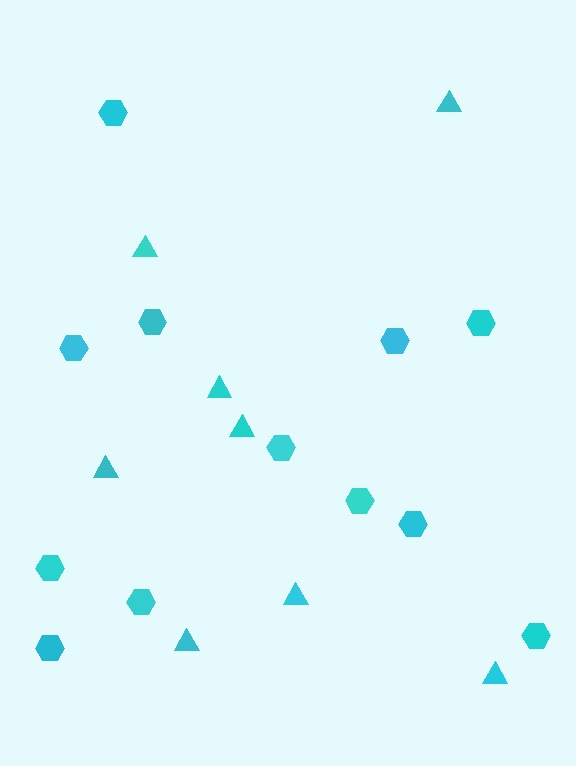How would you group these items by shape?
There are 2 groups: one group of hexagons (12) and one group of triangles (8).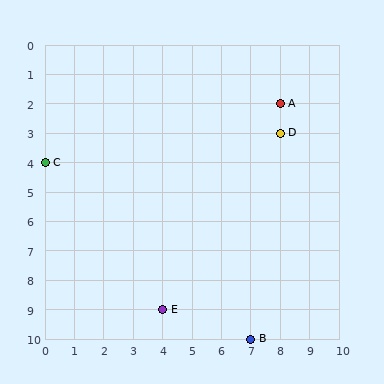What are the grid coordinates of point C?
Point C is at grid coordinates (0, 4).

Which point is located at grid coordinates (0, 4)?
Point C is at (0, 4).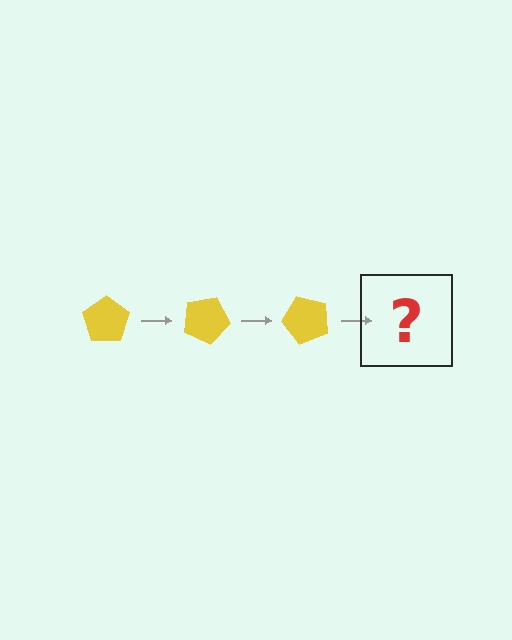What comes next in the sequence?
The next element should be a yellow pentagon rotated 75 degrees.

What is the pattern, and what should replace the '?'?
The pattern is that the pentagon rotates 25 degrees each step. The '?' should be a yellow pentagon rotated 75 degrees.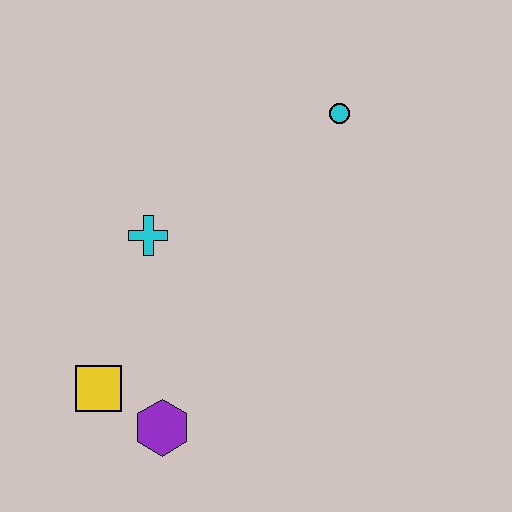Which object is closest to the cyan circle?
The cyan cross is closest to the cyan circle.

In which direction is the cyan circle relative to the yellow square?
The cyan circle is above the yellow square.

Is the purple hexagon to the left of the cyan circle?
Yes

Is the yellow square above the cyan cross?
No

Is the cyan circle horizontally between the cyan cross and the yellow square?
No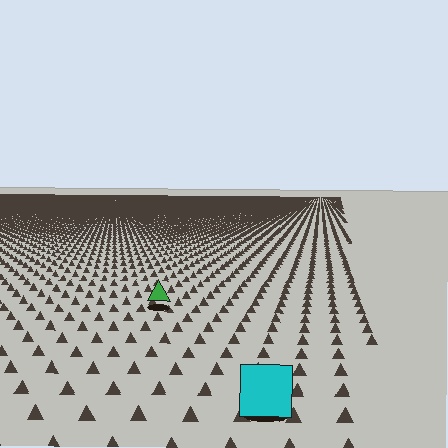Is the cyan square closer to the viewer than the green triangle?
Yes. The cyan square is closer — you can tell from the texture gradient: the ground texture is coarser near it.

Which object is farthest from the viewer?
The green triangle is farthest from the viewer. It appears smaller and the ground texture around it is denser.